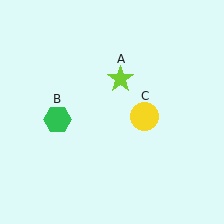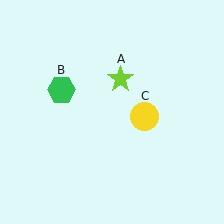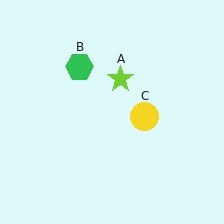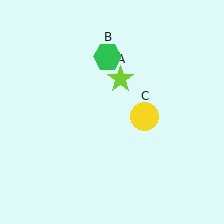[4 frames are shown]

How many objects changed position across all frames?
1 object changed position: green hexagon (object B).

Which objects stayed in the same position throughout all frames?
Lime star (object A) and yellow circle (object C) remained stationary.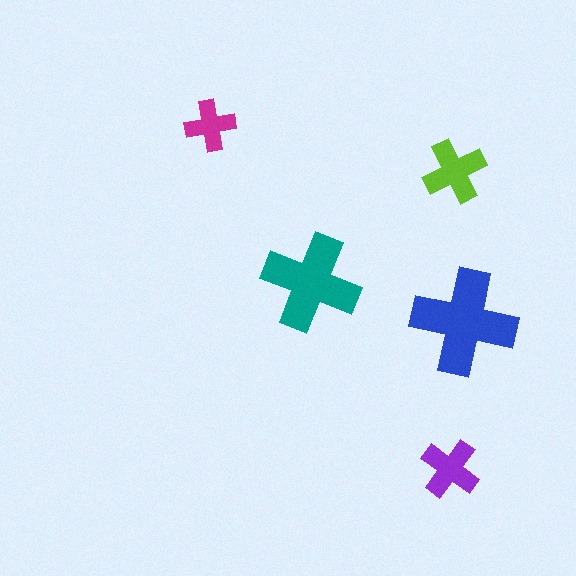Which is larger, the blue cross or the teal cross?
The blue one.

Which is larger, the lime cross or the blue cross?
The blue one.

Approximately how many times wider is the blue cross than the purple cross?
About 2 times wider.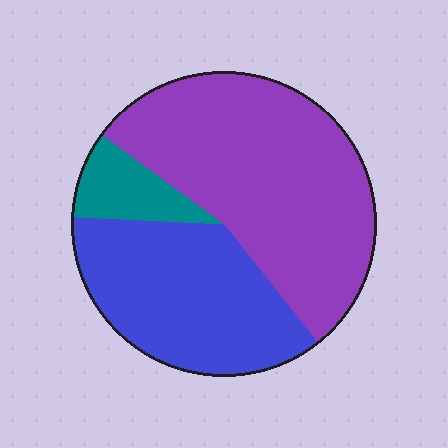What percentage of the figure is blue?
Blue covers roughly 35% of the figure.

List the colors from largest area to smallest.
From largest to smallest: purple, blue, teal.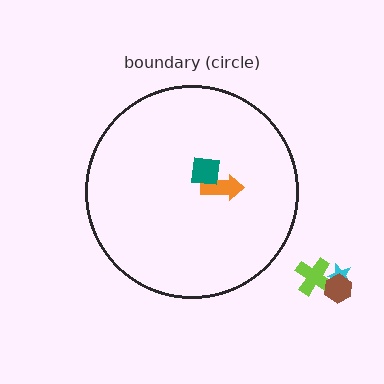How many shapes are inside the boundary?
2 inside, 3 outside.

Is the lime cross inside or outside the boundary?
Outside.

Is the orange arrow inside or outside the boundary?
Inside.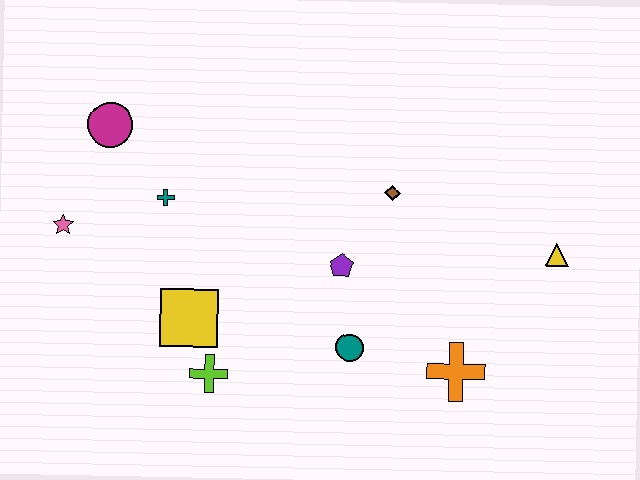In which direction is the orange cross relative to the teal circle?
The orange cross is to the right of the teal circle.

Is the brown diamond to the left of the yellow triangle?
Yes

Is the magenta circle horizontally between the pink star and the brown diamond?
Yes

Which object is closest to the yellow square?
The lime cross is closest to the yellow square.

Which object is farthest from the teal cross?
The yellow triangle is farthest from the teal cross.